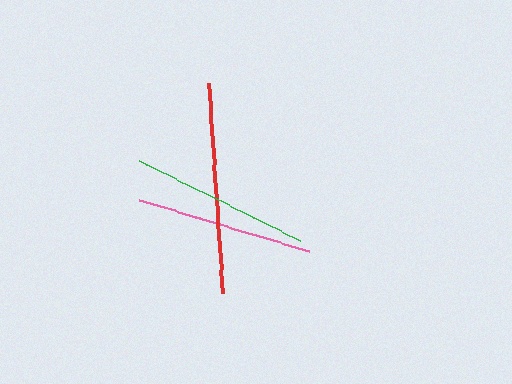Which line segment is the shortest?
The pink line is the shortest at approximately 178 pixels.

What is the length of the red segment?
The red segment is approximately 211 pixels long.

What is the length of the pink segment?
The pink segment is approximately 178 pixels long.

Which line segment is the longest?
The red line is the longest at approximately 211 pixels.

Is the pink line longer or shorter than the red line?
The red line is longer than the pink line.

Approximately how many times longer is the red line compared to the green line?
The red line is approximately 1.2 times the length of the green line.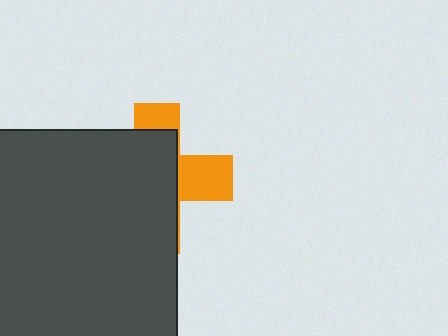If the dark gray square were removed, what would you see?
You would see the complete orange cross.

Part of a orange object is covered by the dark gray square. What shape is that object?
It is a cross.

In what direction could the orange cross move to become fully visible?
The orange cross could move right. That would shift it out from behind the dark gray square entirely.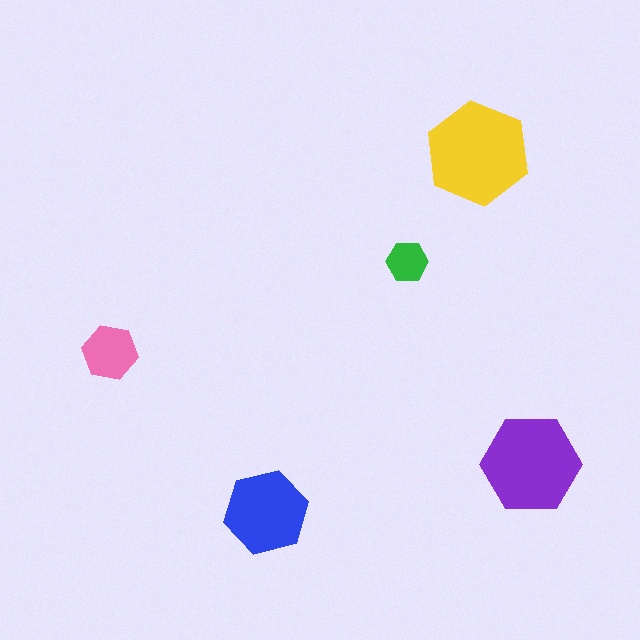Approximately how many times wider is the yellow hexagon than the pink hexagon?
About 2 times wider.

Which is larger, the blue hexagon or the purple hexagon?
The purple one.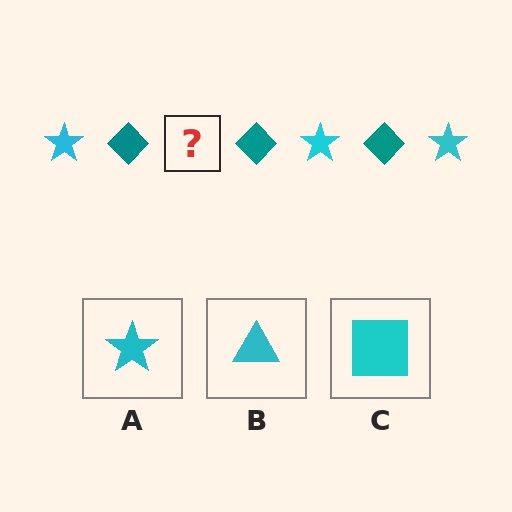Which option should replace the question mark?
Option A.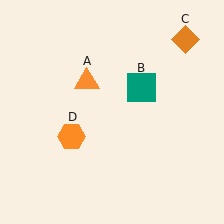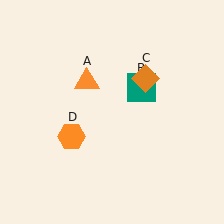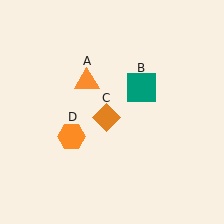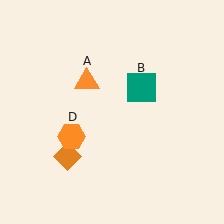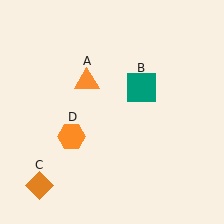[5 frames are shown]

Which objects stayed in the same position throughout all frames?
Orange triangle (object A) and teal square (object B) and orange hexagon (object D) remained stationary.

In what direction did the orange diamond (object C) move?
The orange diamond (object C) moved down and to the left.